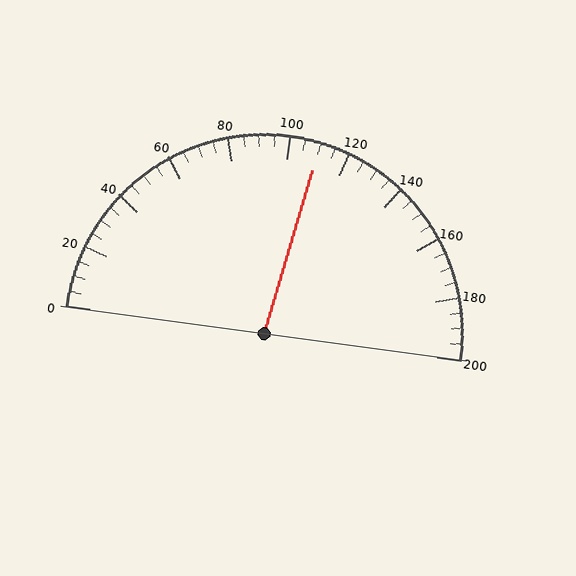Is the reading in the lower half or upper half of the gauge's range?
The reading is in the upper half of the range (0 to 200).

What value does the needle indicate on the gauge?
The needle indicates approximately 110.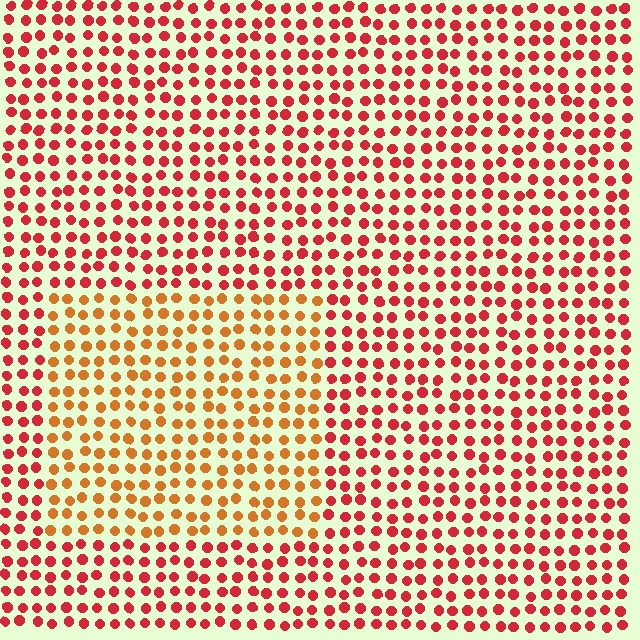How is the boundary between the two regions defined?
The boundary is defined purely by a slight shift in hue (about 34 degrees). Spacing, size, and orientation are identical on both sides.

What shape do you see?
I see a rectangle.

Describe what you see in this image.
The image is filled with small red elements in a uniform arrangement. A rectangle-shaped region is visible where the elements are tinted to a slightly different hue, forming a subtle color boundary.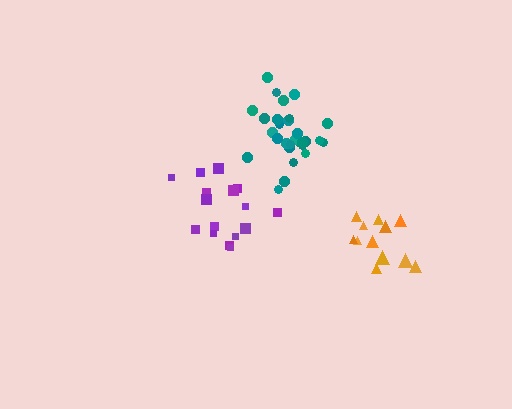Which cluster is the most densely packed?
Teal.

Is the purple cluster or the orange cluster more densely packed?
Orange.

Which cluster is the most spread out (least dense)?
Purple.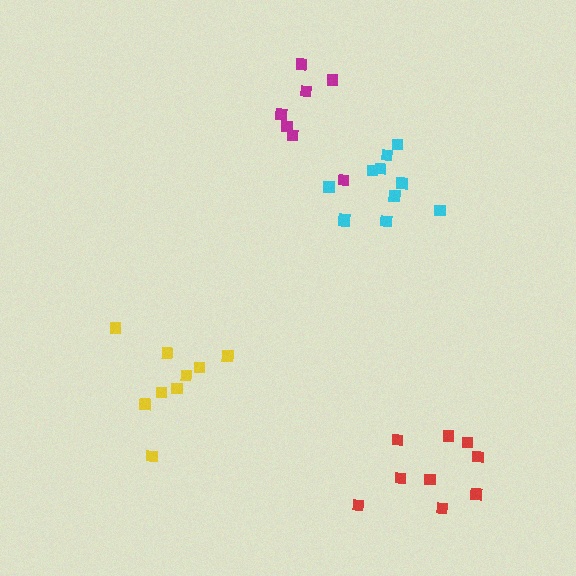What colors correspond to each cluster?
The clusters are colored: yellow, magenta, red, cyan.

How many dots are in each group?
Group 1: 9 dots, Group 2: 7 dots, Group 3: 9 dots, Group 4: 11 dots (36 total).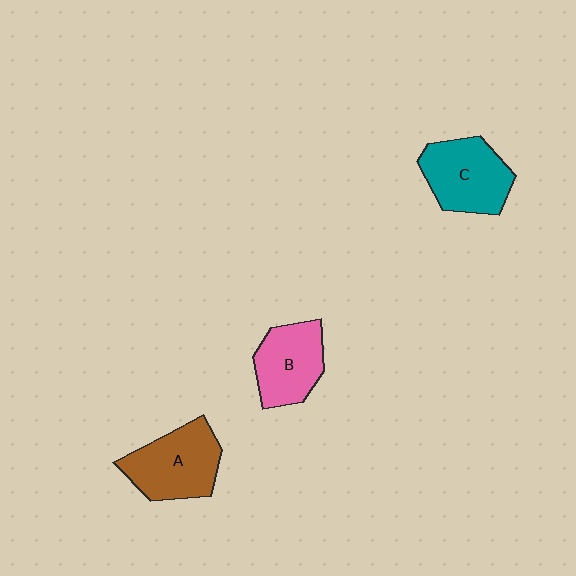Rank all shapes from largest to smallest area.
From largest to smallest: A (brown), C (teal), B (pink).